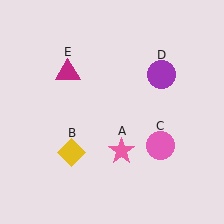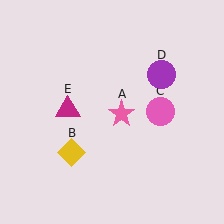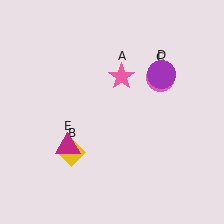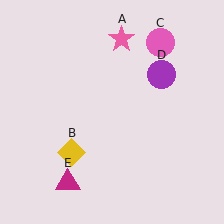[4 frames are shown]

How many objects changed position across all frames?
3 objects changed position: pink star (object A), pink circle (object C), magenta triangle (object E).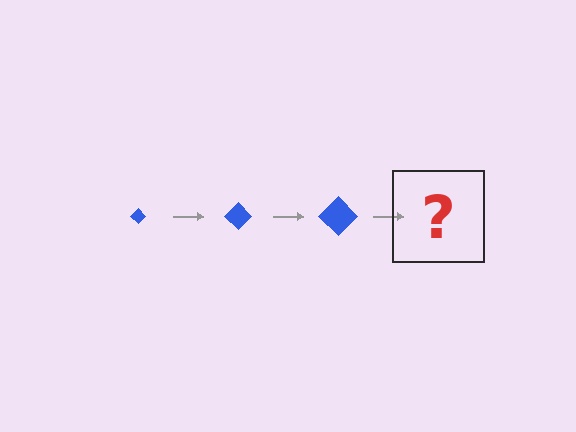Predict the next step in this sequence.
The next step is a blue diamond, larger than the previous one.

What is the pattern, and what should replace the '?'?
The pattern is that the diamond gets progressively larger each step. The '?' should be a blue diamond, larger than the previous one.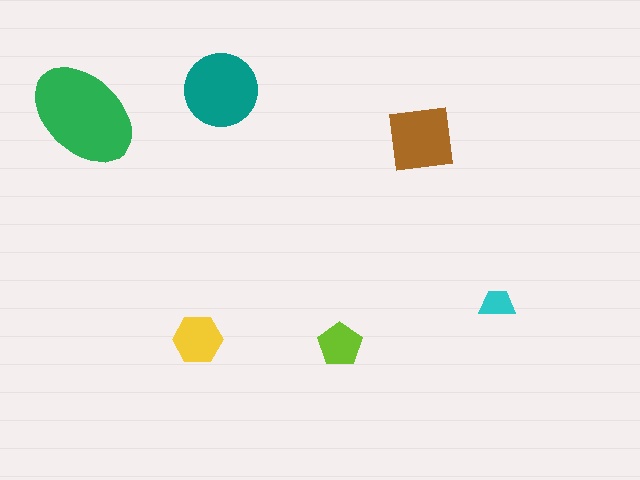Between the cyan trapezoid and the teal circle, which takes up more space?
The teal circle.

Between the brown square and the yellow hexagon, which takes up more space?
The brown square.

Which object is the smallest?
The cyan trapezoid.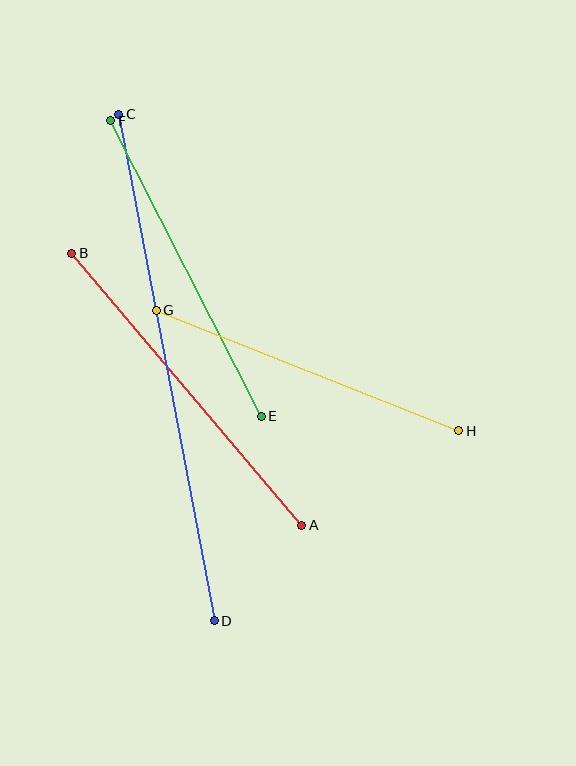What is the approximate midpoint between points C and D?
The midpoint is at approximately (167, 367) pixels.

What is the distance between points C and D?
The distance is approximately 516 pixels.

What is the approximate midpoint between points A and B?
The midpoint is at approximately (187, 389) pixels.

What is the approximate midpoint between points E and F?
The midpoint is at approximately (186, 268) pixels.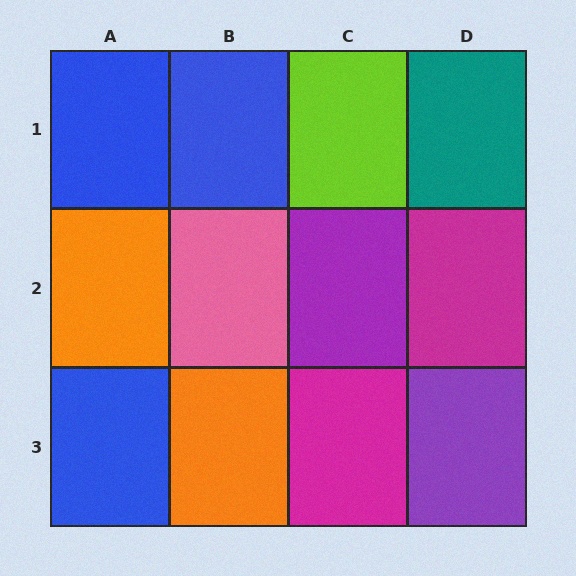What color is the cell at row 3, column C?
Magenta.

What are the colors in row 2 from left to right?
Orange, pink, purple, magenta.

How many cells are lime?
1 cell is lime.